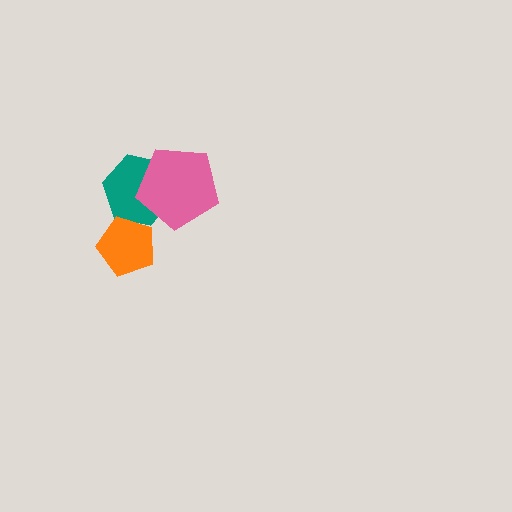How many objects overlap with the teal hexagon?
2 objects overlap with the teal hexagon.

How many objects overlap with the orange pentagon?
1 object overlaps with the orange pentagon.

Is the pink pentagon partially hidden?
No, no other shape covers it.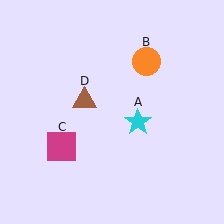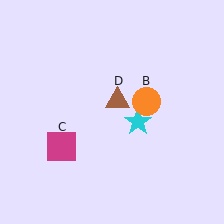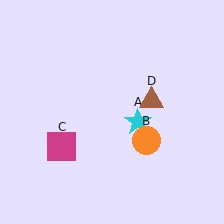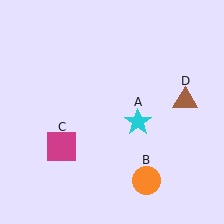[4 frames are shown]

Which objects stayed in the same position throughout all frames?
Cyan star (object A) and magenta square (object C) remained stationary.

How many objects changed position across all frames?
2 objects changed position: orange circle (object B), brown triangle (object D).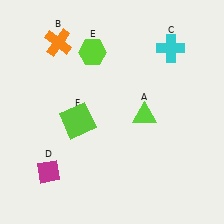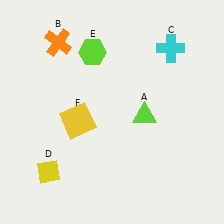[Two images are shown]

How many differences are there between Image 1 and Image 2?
There are 2 differences between the two images.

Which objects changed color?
D changed from magenta to yellow. F changed from lime to yellow.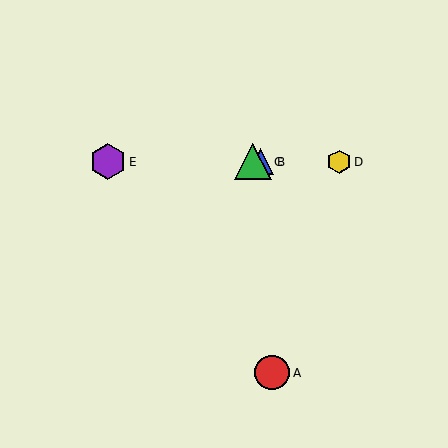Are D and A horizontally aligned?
No, D is at y≈162 and A is at y≈373.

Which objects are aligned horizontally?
Objects B, C, D, E are aligned horizontally.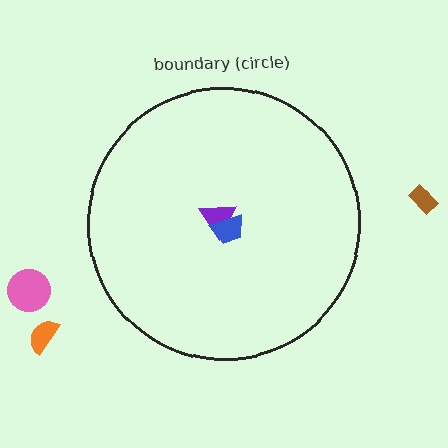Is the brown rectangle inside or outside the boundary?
Outside.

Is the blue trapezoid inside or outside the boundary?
Inside.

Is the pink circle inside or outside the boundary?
Outside.